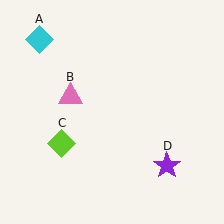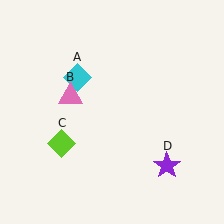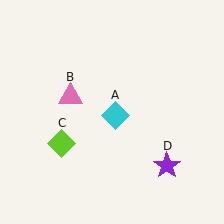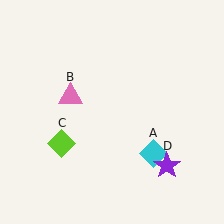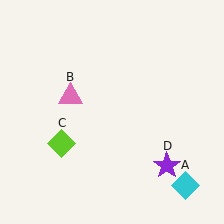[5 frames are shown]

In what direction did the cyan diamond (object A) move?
The cyan diamond (object A) moved down and to the right.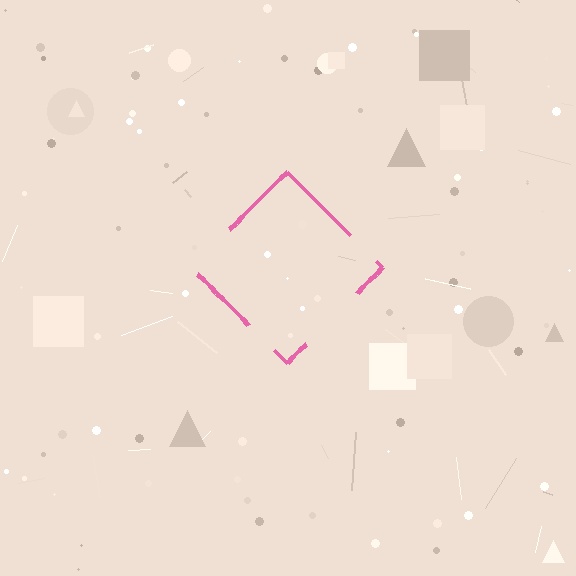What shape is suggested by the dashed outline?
The dashed outline suggests a diamond.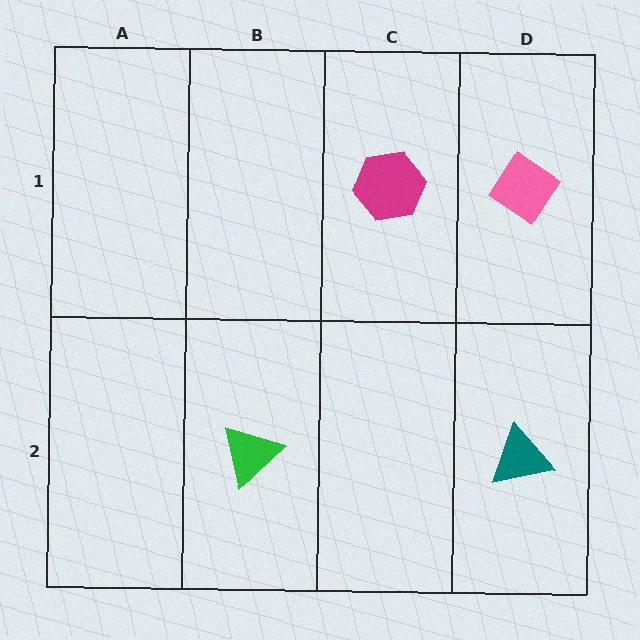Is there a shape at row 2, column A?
No, that cell is empty.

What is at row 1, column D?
A pink diamond.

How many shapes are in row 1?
2 shapes.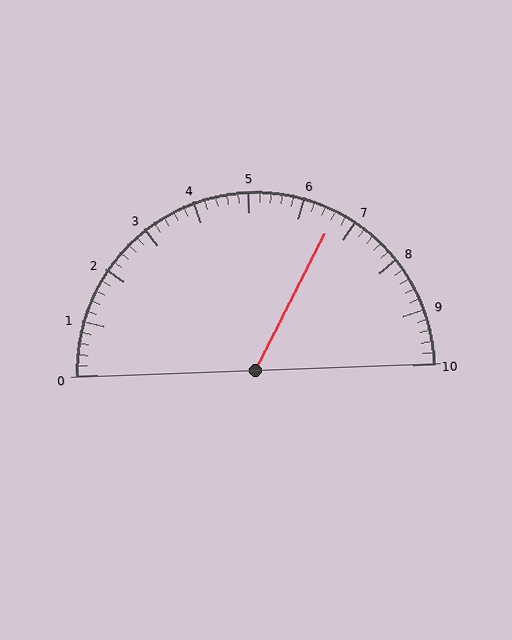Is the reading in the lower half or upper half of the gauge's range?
The reading is in the upper half of the range (0 to 10).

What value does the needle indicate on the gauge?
The needle indicates approximately 6.6.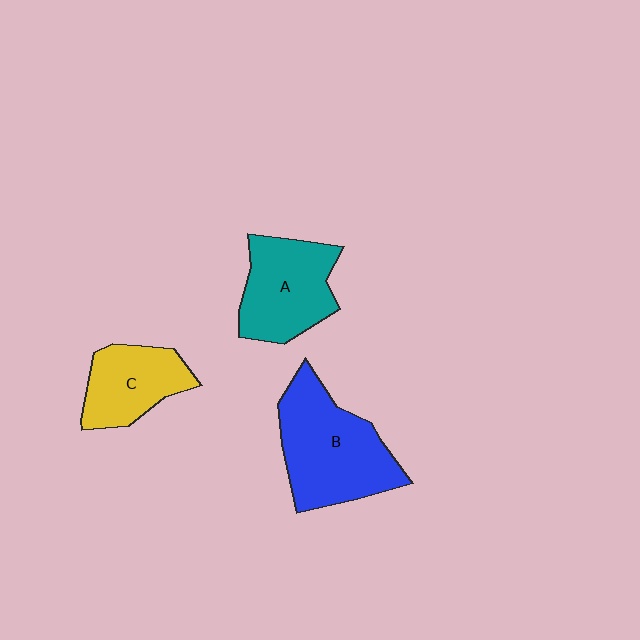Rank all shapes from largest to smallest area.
From largest to smallest: B (blue), A (teal), C (yellow).